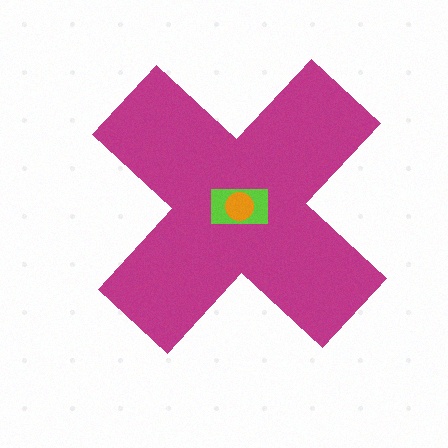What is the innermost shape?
The orange circle.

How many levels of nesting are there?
3.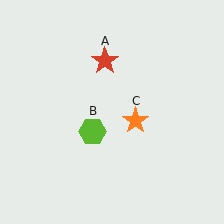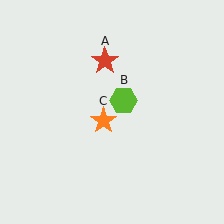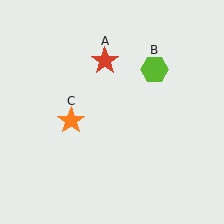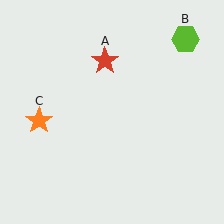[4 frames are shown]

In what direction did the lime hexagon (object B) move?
The lime hexagon (object B) moved up and to the right.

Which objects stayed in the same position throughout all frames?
Red star (object A) remained stationary.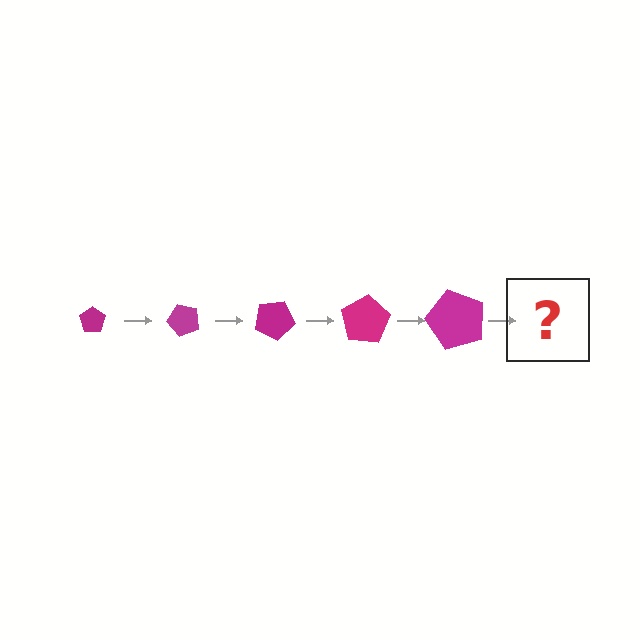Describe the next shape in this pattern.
It should be a pentagon, larger than the previous one and rotated 250 degrees from the start.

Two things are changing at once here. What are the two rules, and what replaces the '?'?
The two rules are that the pentagon grows larger each step and it rotates 50 degrees each step. The '?' should be a pentagon, larger than the previous one and rotated 250 degrees from the start.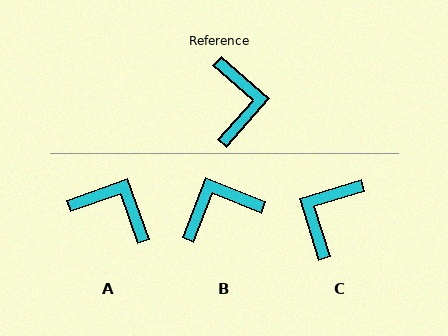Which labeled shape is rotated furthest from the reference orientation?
C, about 149 degrees away.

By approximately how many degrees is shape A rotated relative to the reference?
Approximately 61 degrees counter-clockwise.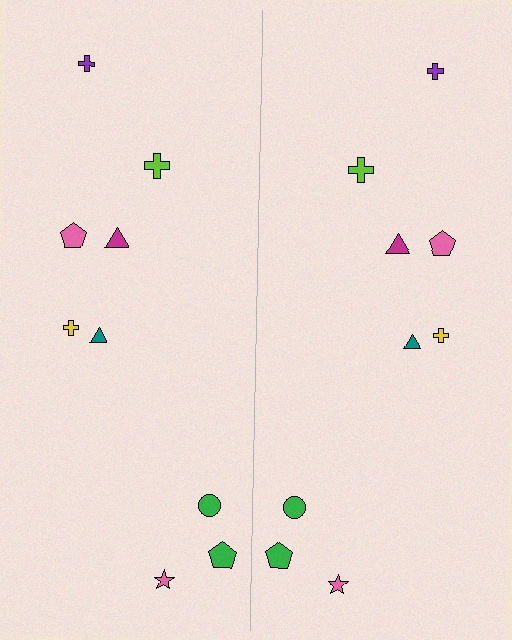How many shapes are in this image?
There are 18 shapes in this image.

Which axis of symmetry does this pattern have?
The pattern has a vertical axis of symmetry running through the center of the image.